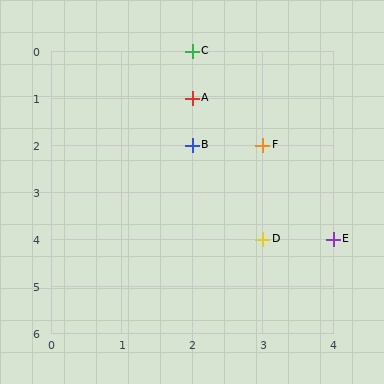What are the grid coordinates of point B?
Point B is at grid coordinates (2, 2).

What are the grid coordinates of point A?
Point A is at grid coordinates (2, 1).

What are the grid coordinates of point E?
Point E is at grid coordinates (4, 4).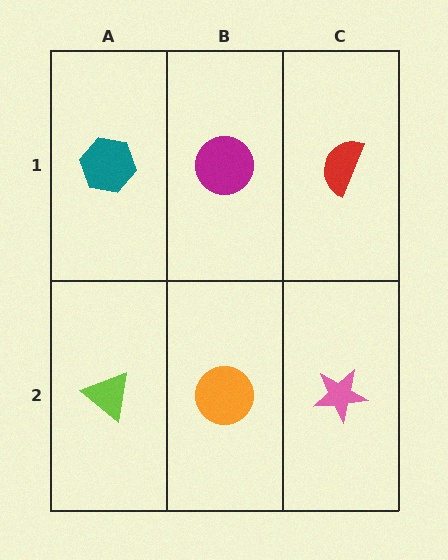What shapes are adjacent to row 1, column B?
An orange circle (row 2, column B), a teal hexagon (row 1, column A), a red semicircle (row 1, column C).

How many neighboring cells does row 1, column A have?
2.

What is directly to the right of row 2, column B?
A pink star.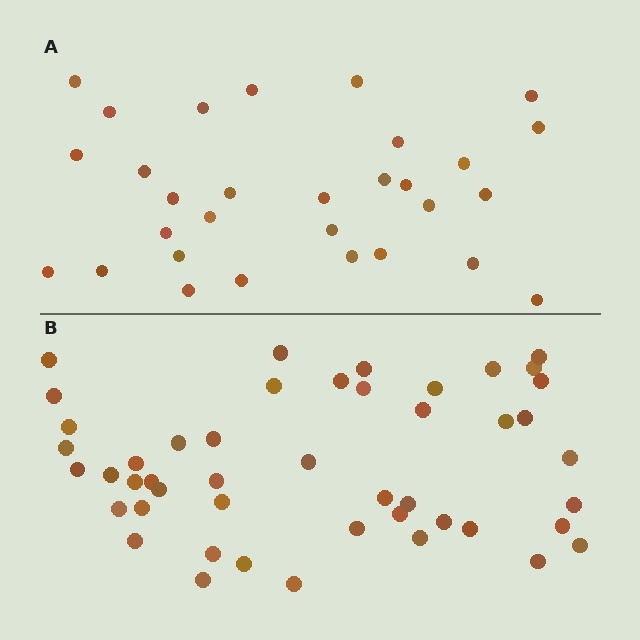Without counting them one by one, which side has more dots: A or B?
Region B (the bottom region) has more dots.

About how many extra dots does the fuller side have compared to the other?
Region B has approximately 15 more dots than region A.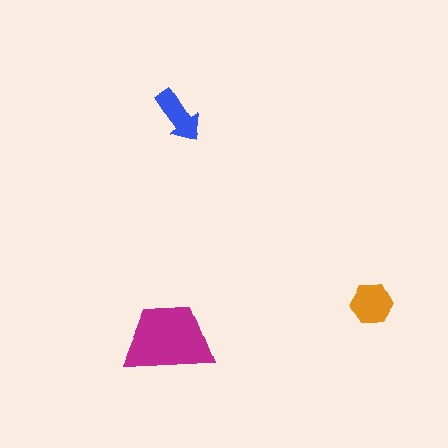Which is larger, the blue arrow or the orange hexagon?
The orange hexagon.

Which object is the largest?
The magenta trapezoid.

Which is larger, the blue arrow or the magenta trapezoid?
The magenta trapezoid.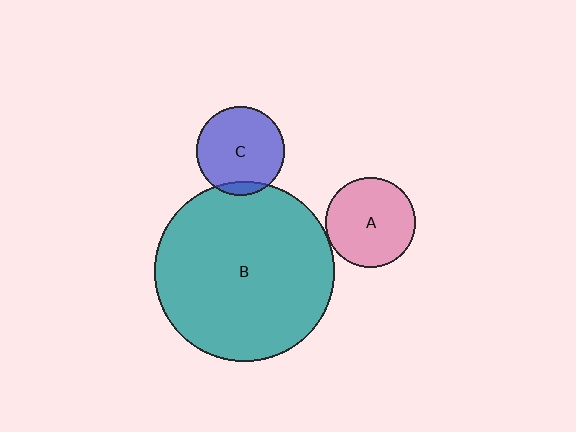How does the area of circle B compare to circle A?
Approximately 4.0 times.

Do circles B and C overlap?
Yes.